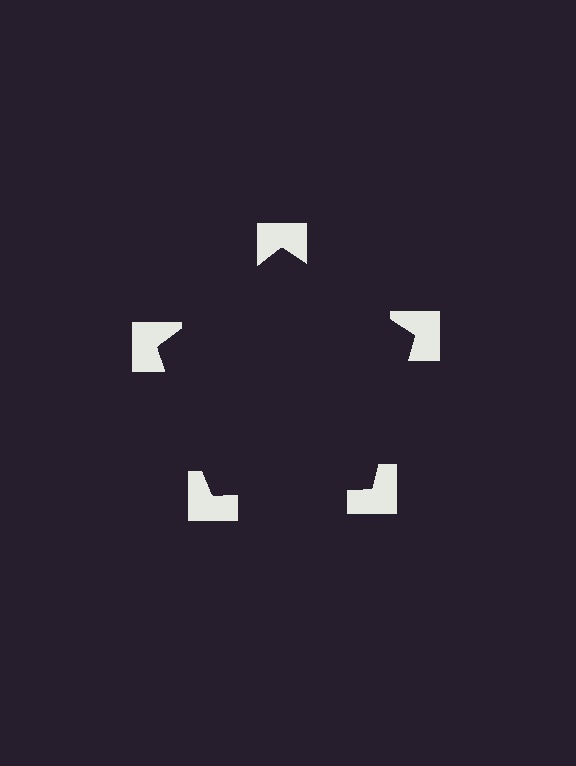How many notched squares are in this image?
There are 5 — one at each vertex of the illusory pentagon.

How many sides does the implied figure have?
5 sides.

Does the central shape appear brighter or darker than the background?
It typically appears slightly darker than the background, even though no actual brightness change is drawn.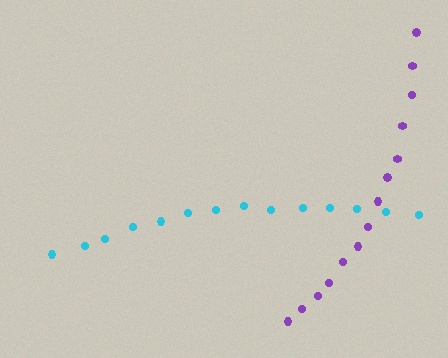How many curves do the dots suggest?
There are 2 distinct paths.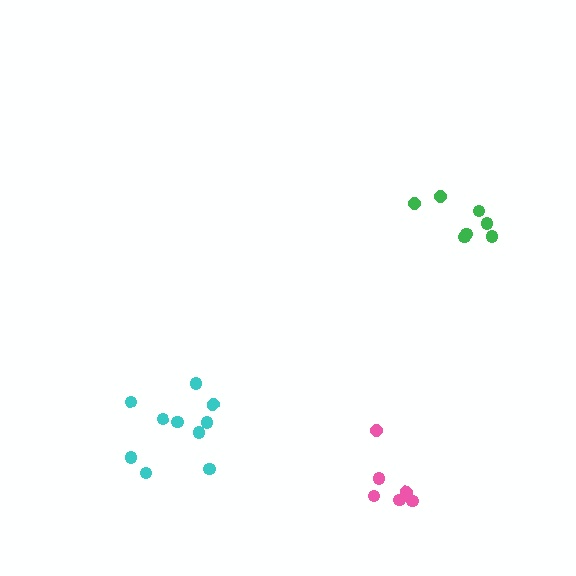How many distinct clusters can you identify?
There are 3 distinct clusters.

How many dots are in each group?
Group 1: 6 dots, Group 2: 10 dots, Group 3: 7 dots (23 total).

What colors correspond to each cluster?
The clusters are colored: pink, cyan, green.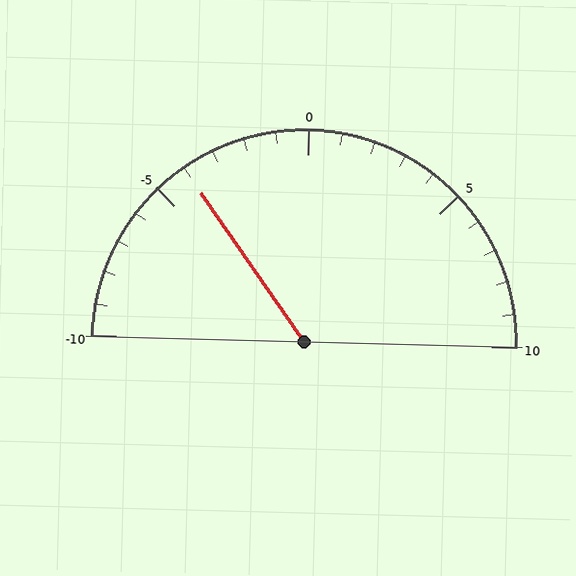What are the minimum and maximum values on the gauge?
The gauge ranges from -10 to 10.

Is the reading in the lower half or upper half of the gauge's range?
The reading is in the lower half of the range (-10 to 10).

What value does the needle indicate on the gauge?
The needle indicates approximately -4.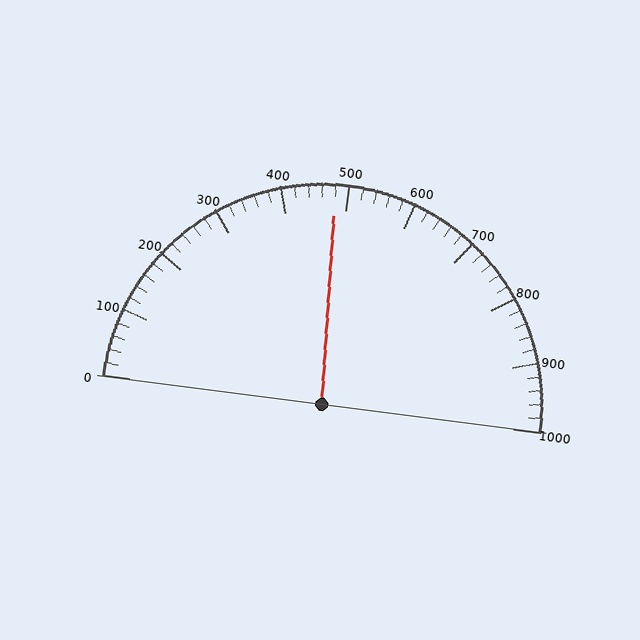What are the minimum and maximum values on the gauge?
The gauge ranges from 0 to 1000.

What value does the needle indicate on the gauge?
The needle indicates approximately 480.